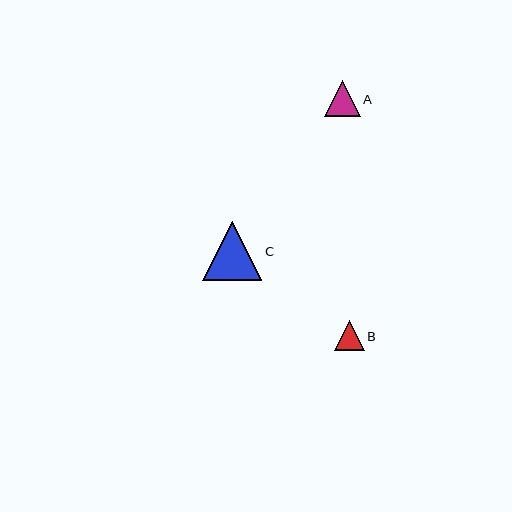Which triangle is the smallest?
Triangle B is the smallest with a size of approximately 30 pixels.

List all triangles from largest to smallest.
From largest to smallest: C, A, B.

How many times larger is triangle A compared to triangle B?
Triangle A is approximately 1.2 times the size of triangle B.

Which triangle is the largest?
Triangle C is the largest with a size of approximately 60 pixels.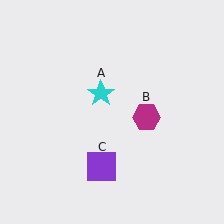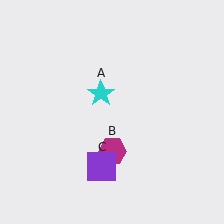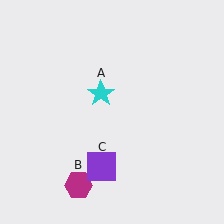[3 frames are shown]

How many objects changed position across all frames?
1 object changed position: magenta hexagon (object B).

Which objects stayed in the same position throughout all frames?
Cyan star (object A) and purple square (object C) remained stationary.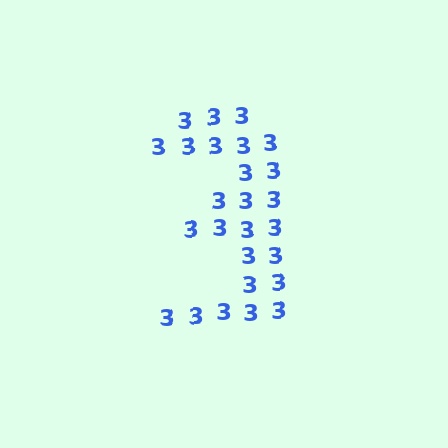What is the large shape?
The large shape is the digit 3.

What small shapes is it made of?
It is made of small digit 3's.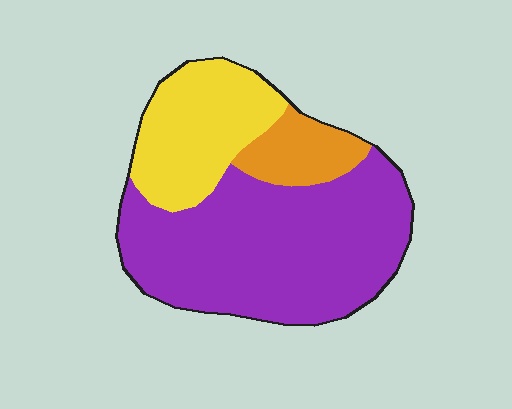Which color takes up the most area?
Purple, at roughly 60%.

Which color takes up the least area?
Orange, at roughly 10%.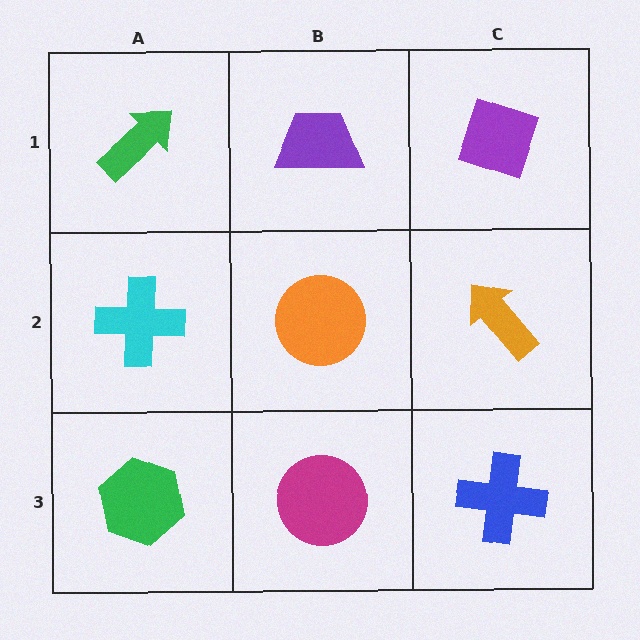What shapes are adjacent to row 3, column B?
An orange circle (row 2, column B), a green hexagon (row 3, column A), a blue cross (row 3, column C).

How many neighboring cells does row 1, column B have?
3.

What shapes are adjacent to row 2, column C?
A purple diamond (row 1, column C), a blue cross (row 3, column C), an orange circle (row 2, column B).